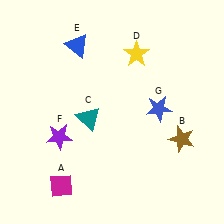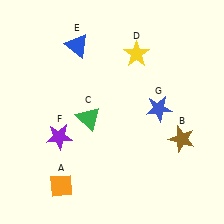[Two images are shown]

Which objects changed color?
A changed from magenta to orange. C changed from teal to green.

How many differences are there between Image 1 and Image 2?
There are 2 differences between the two images.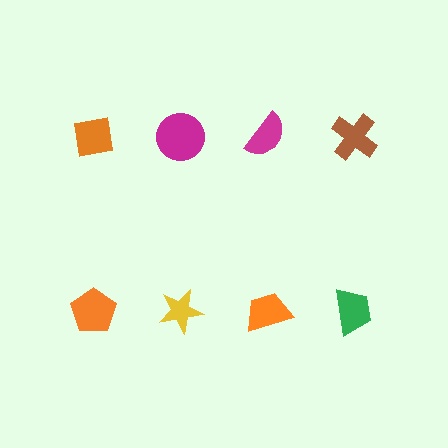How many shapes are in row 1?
4 shapes.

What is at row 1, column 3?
A magenta semicircle.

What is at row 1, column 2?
A magenta circle.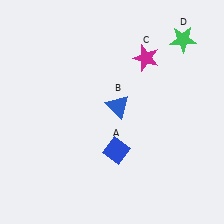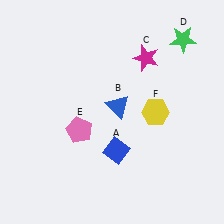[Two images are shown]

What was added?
A pink pentagon (E), a yellow hexagon (F) were added in Image 2.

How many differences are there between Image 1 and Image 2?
There are 2 differences between the two images.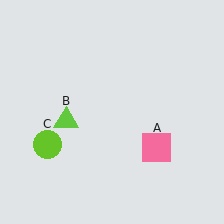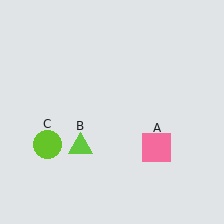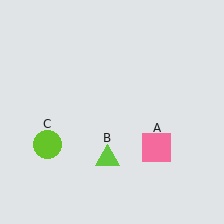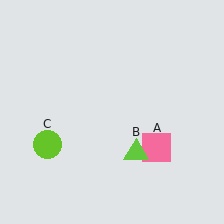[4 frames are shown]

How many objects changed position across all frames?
1 object changed position: lime triangle (object B).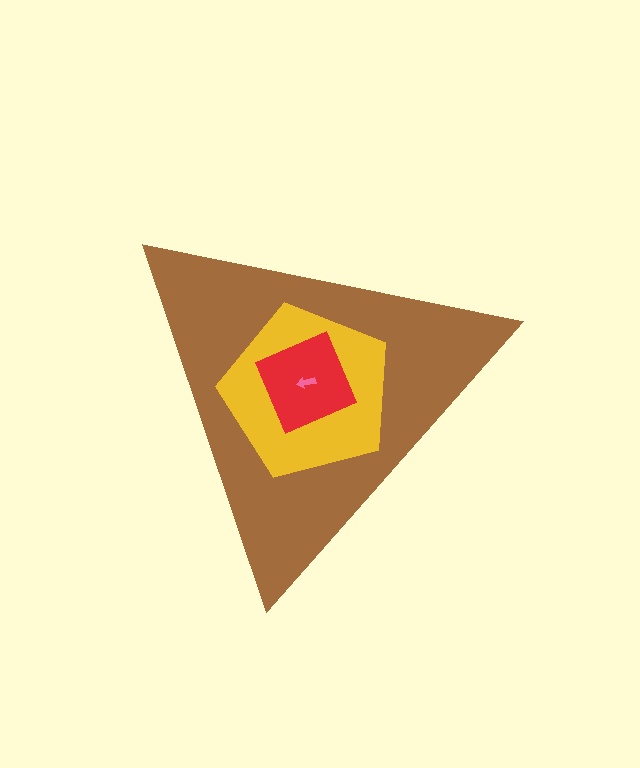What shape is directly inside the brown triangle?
The yellow pentagon.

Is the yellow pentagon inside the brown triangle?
Yes.